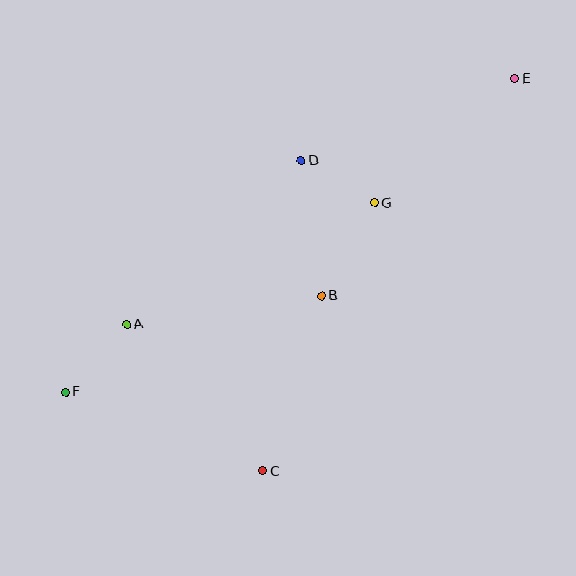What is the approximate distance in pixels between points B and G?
The distance between B and G is approximately 107 pixels.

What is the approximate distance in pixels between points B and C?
The distance between B and C is approximately 185 pixels.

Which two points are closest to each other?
Points D and G are closest to each other.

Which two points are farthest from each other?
Points E and F are farthest from each other.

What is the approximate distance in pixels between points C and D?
The distance between C and D is approximately 313 pixels.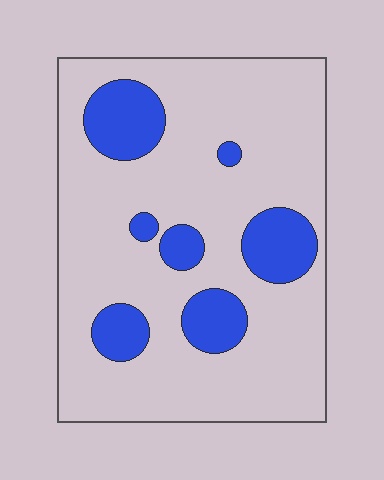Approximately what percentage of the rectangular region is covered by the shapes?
Approximately 20%.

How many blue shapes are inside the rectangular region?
7.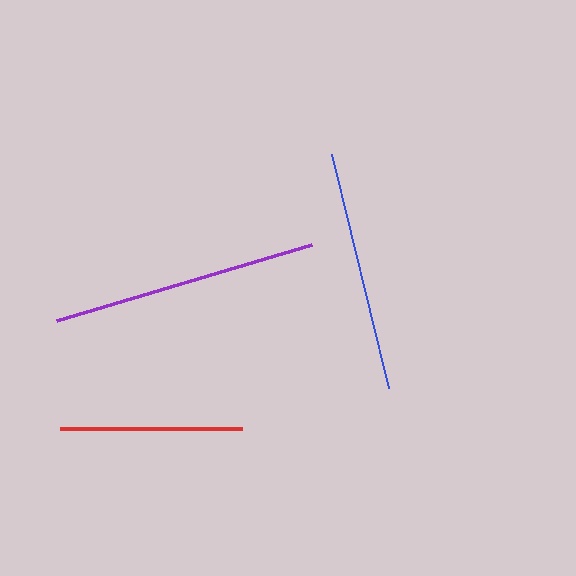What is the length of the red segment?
The red segment is approximately 181 pixels long.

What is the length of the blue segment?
The blue segment is approximately 241 pixels long.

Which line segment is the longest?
The purple line is the longest at approximately 266 pixels.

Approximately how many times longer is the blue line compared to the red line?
The blue line is approximately 1.3 times the length of the red line.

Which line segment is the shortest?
The red line is the shortest at approximately 181 pixels.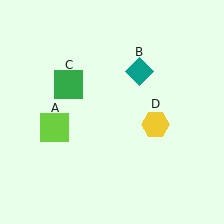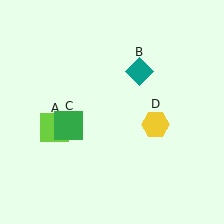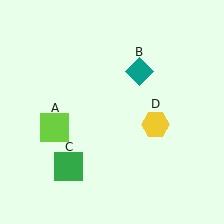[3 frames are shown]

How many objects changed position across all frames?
1 object changed position: green square (object C).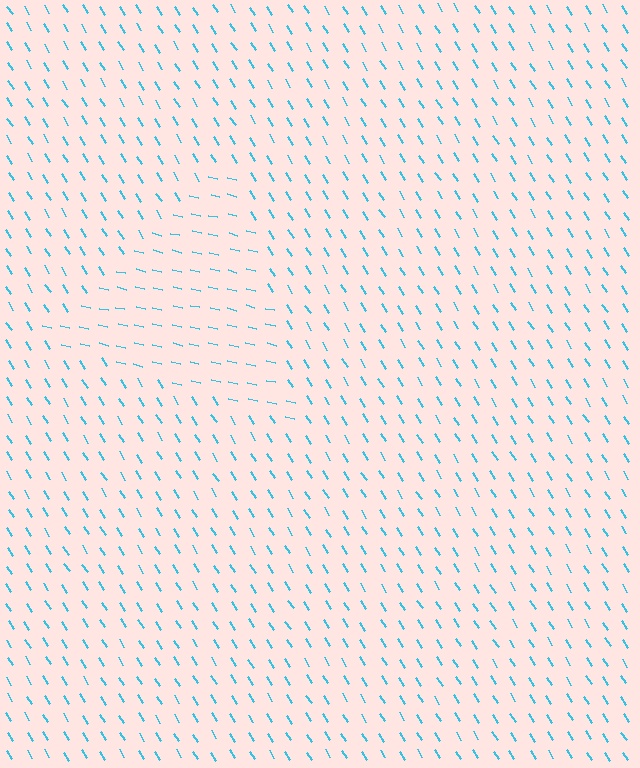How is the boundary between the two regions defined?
The boundary is defined purely by a change in line orientation (approximately 45 degrees difference). All lines are the same color and thickness.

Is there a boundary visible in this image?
Yes, there is a texture boundary formed by a change in line orientation.